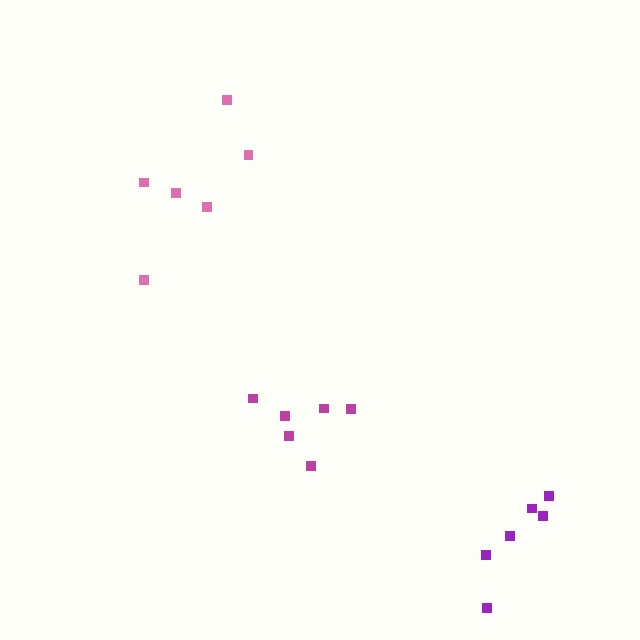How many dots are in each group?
Group 1: 6 dots, Group 2: 6 dots, Group 3: 6 dots (18 total).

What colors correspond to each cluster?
The clusters are colored: pink, purple, magenta.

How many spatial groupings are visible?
There are 3 spatial groupings.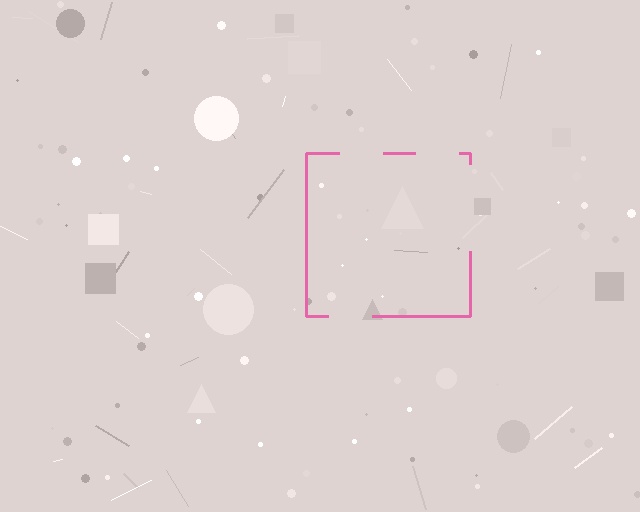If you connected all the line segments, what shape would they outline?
They would outline a square.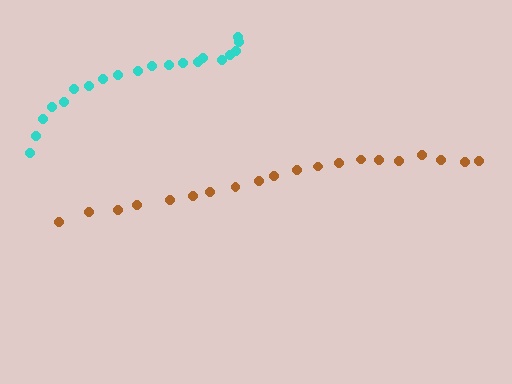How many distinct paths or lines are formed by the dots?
There are 2 distinct paths.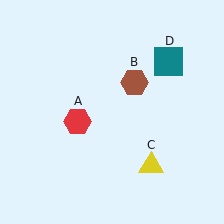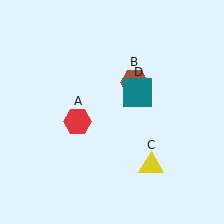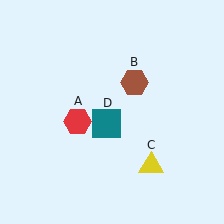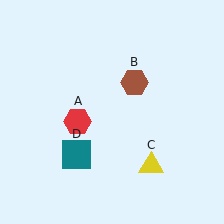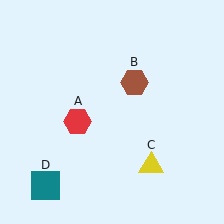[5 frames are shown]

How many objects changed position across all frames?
1 object changed position: teal square (object D).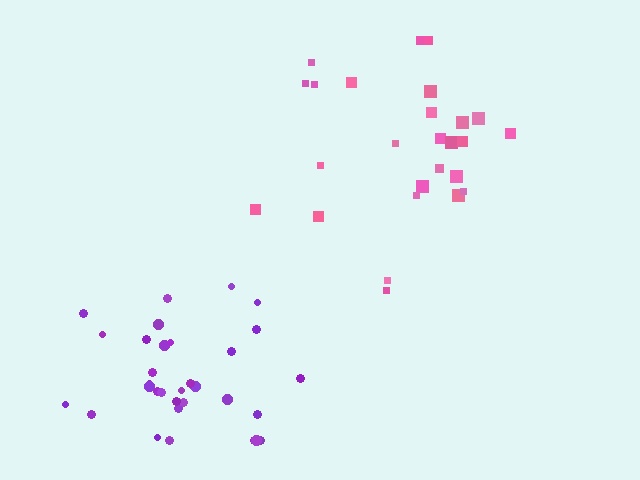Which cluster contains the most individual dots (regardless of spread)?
Purple (33).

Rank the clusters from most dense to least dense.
purple, pink.